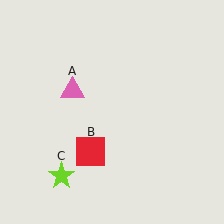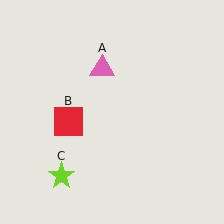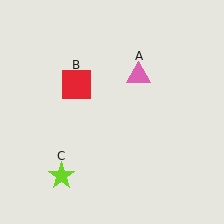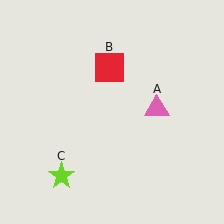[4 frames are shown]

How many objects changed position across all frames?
2 objects changed position: pink triangle (object A), red square (object B).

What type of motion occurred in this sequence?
The pink triangle (object A), red square (object B) rotated clockwise around the center of the scene.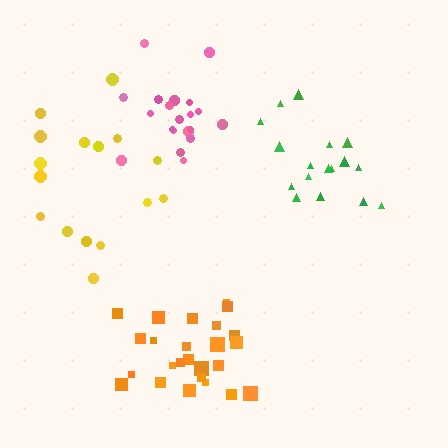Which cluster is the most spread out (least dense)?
Yellow.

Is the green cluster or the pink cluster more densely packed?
Pink.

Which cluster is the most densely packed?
Pink.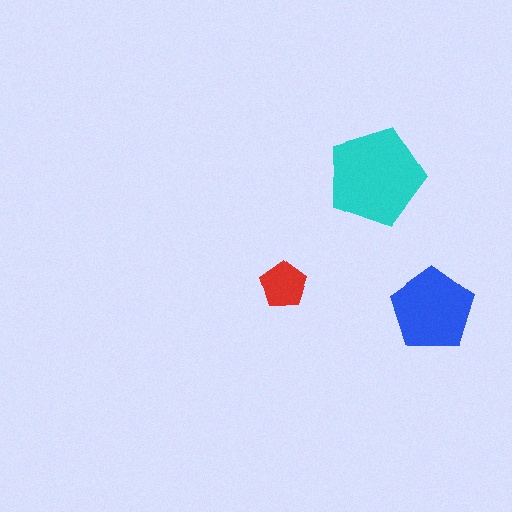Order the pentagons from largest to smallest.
the cyan one, the blue one, the red one.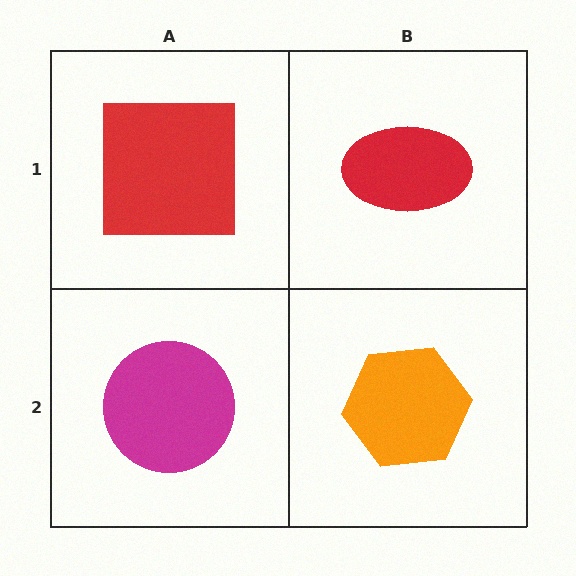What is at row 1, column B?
A red ellipse.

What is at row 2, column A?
A magenta circle.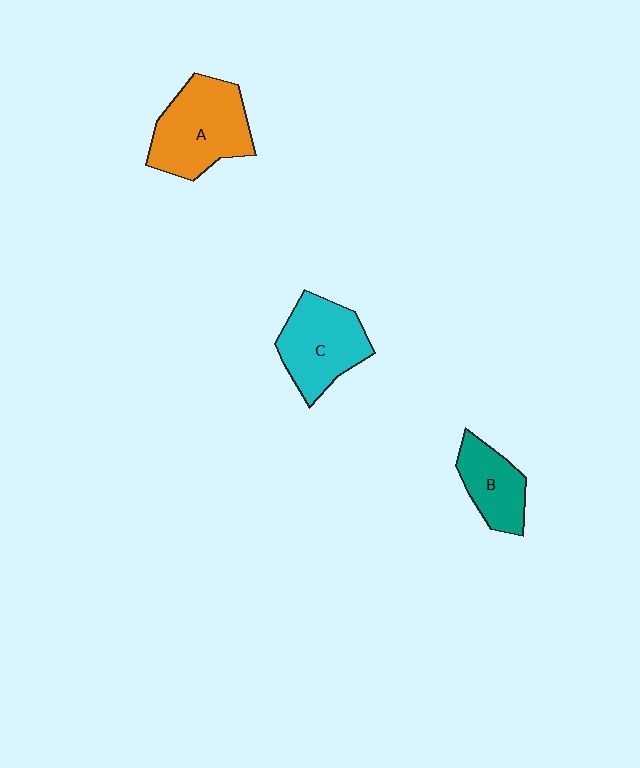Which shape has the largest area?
Shape A (orange).